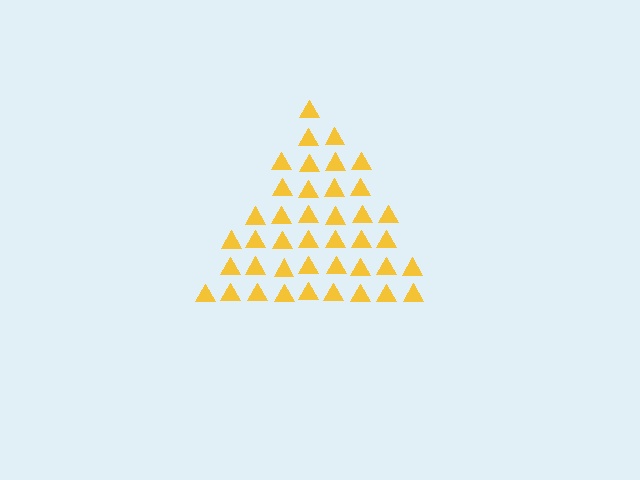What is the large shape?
The large shape is a triangle.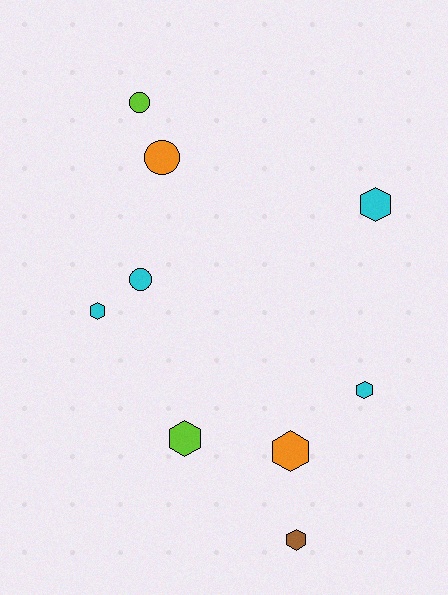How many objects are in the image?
There are 9 objects.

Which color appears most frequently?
Cyan, with 4 objects.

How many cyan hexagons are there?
There are 3 cyan hexagons.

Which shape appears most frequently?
Hexagon, with 6 objects.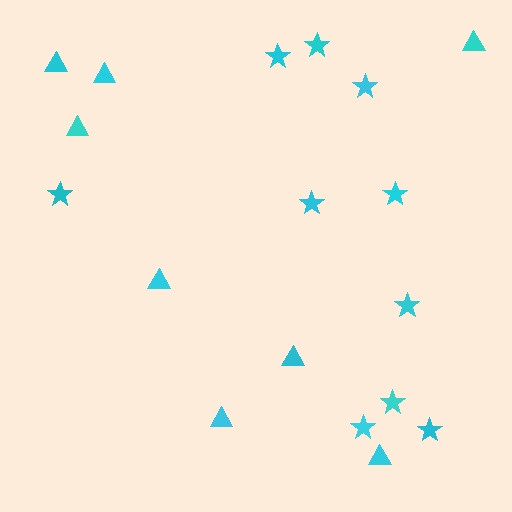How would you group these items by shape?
There are 2 groups: one group of stars (10) and one group of triangles (8).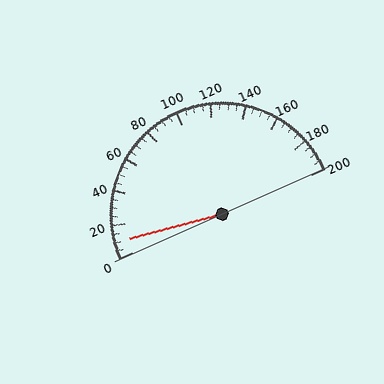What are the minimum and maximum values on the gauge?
The gauge ranges from 0 to 200.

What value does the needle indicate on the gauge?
The needle indicates approximately 10.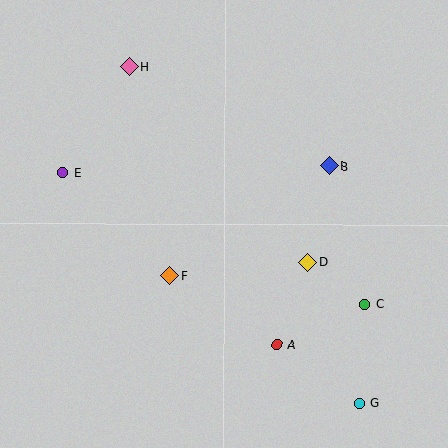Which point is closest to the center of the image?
Point F at (169, 276) is closest to the center.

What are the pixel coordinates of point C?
Point C is at (365, 304).